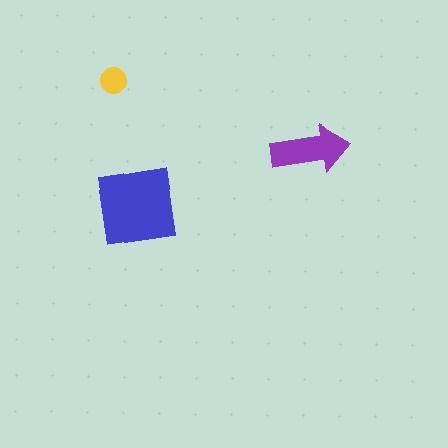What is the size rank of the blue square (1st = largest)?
1st.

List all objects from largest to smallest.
The blue square, the purple arrow, the yellow circle.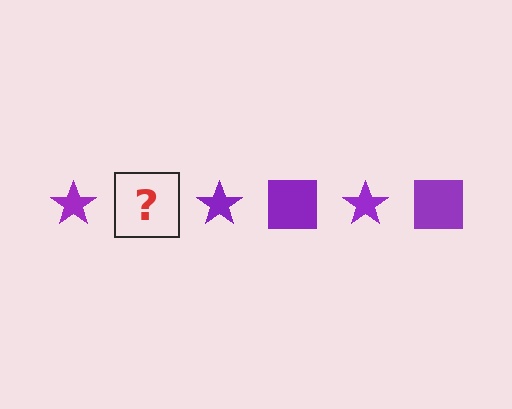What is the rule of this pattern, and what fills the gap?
The rule is that the pattern cycles through star, square shapes in purple. The gap should be filled with a purple square.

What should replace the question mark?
The question mark should be replaced with a purple square.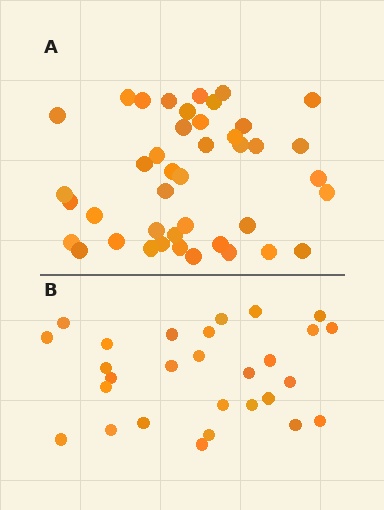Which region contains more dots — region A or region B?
Region A (the top region) has more dots.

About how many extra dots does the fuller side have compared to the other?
Region A has approximately 15 more dots than region B.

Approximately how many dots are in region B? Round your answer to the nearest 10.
About 30 dots. (The exact count is 28, which rounds to 30.)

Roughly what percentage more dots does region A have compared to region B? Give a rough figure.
About 50% more.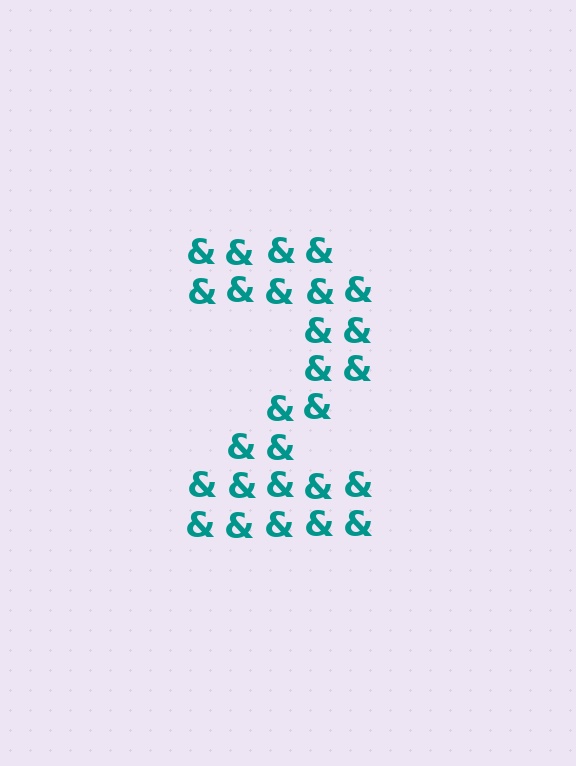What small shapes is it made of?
It is made of small ampersands.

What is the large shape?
The large shape is the digit 2.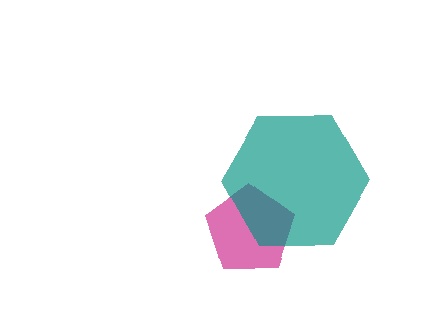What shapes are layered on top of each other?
The layered shapes are: a magenta pentagon, a teal hexagon.